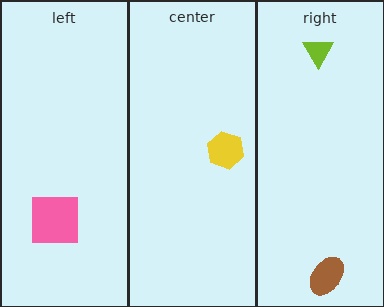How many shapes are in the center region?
1.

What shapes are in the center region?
The yellow hexagon.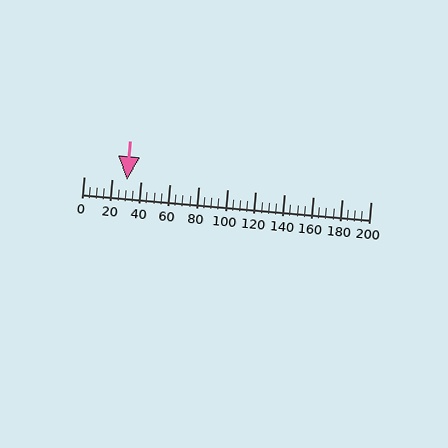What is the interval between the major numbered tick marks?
The major tick marks are spaced 20 units apart.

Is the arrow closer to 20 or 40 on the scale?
The arrow is closer to 40.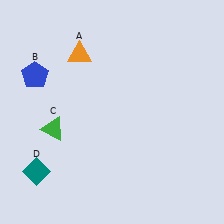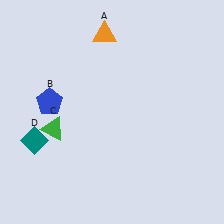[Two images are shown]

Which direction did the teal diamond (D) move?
The teal diamond (D) moved up.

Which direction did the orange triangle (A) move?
The orange triangle (A) moved right.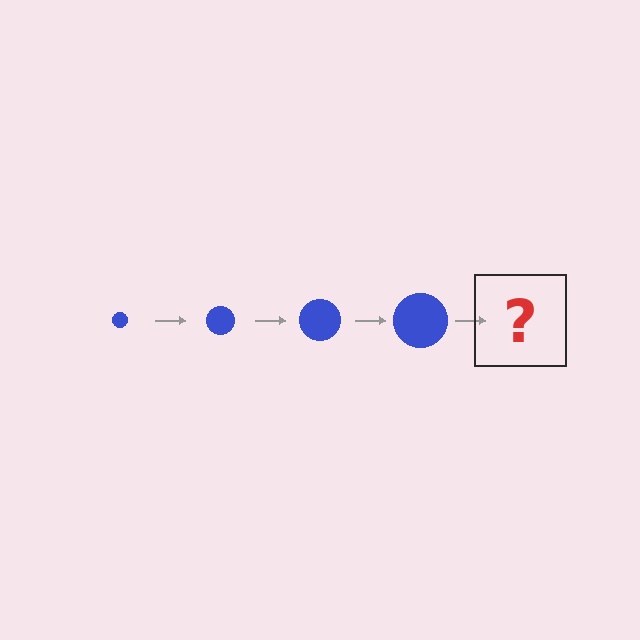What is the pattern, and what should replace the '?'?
The pattern is that the circle gets progressively larger each step. The '?' should be a blue circle, larger than the previous one.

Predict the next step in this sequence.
The next step is a blue circle, larger than the previous one.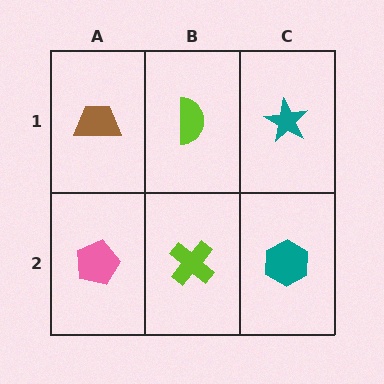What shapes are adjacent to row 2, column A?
A brown trapezoid (row 1, column A), a lime cross (row 2, column B).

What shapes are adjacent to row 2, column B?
A lime semicircle (row 1, column B), a pink pentagon (row 2, column A), a teal hexagon (row 2, column C).